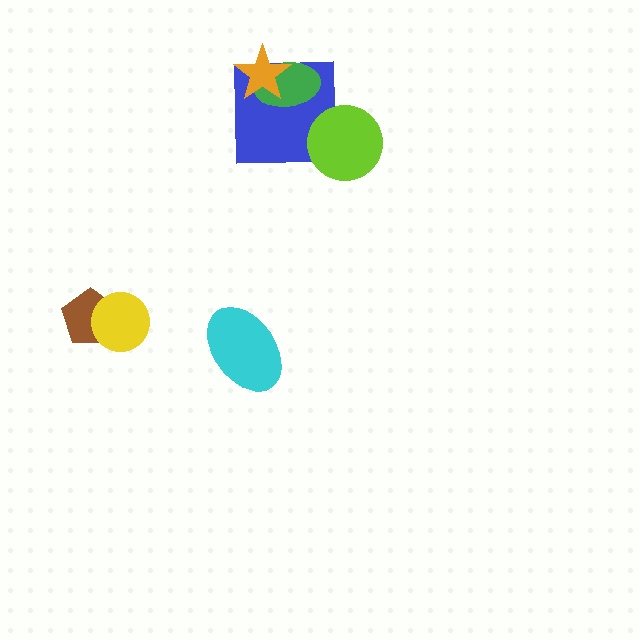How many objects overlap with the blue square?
3 objects overlap with the blue square.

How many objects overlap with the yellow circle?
1 object overlaps with the yellow circle.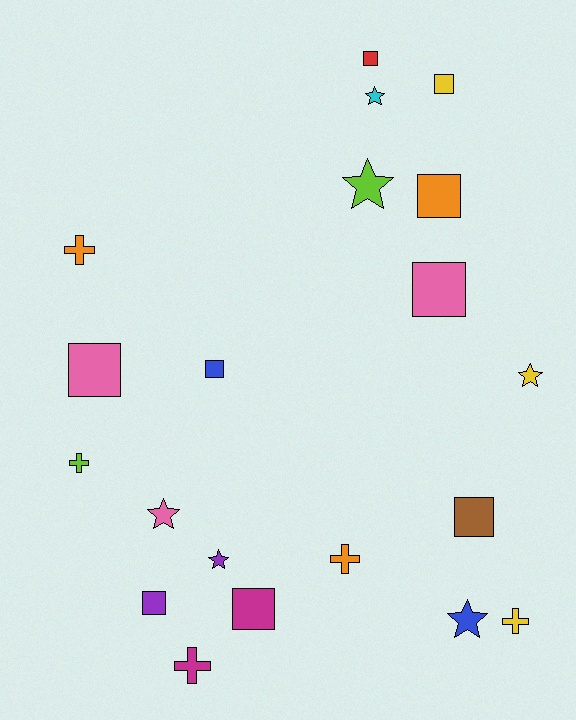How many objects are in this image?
There are 20 objects.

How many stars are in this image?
There are 6 stars.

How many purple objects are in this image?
There are 2 purple objects.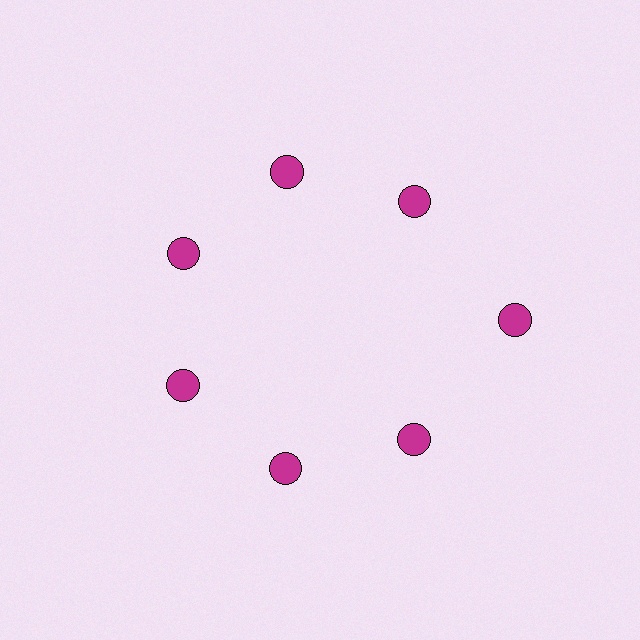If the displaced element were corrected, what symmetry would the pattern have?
It would have 7-fold rotational symmetry — the pattern would map onto itself every 51 degrees.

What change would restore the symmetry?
The symmetry would be restored by moving it inward, back onto the ring so that all 7 circles sit at equal angles and equal distance from the center.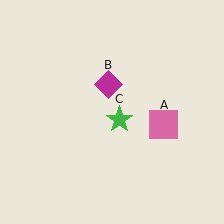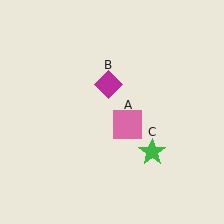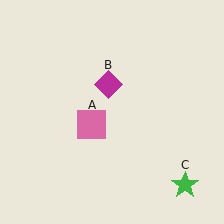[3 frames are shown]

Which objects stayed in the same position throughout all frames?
Magenta diamond (object B) remained stationary.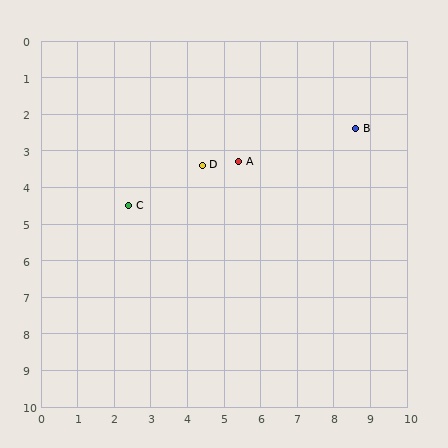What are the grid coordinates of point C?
Point C is at approximately (2.4, 4.5).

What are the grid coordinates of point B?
Point B is at approximately (8.6, 2.4).